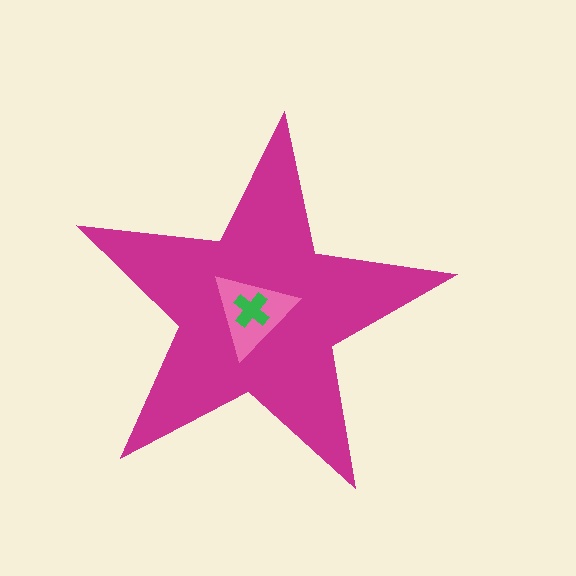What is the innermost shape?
The green cross.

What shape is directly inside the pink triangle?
The green cross.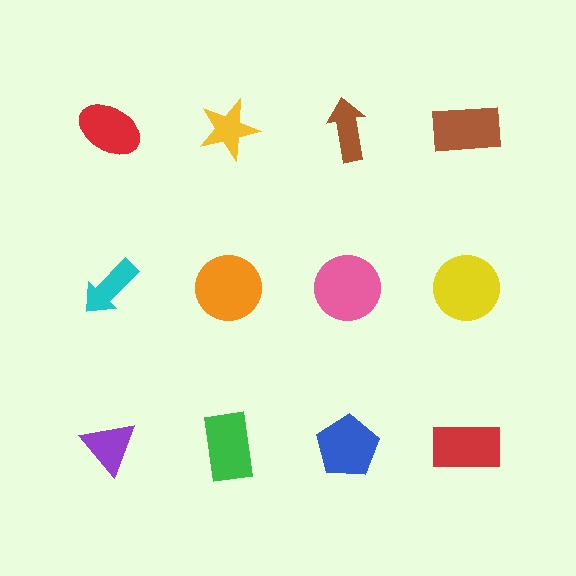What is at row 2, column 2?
An orange circle.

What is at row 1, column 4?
A brown rectangle.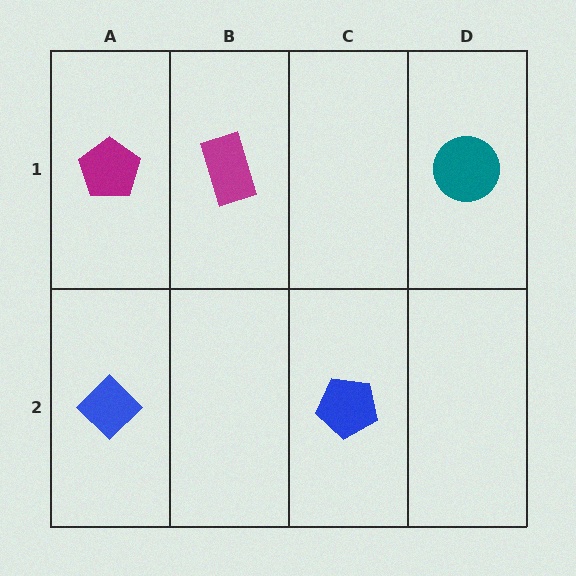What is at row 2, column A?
A blue diamond.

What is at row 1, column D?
A teal circle.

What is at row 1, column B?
A magenta rectangle.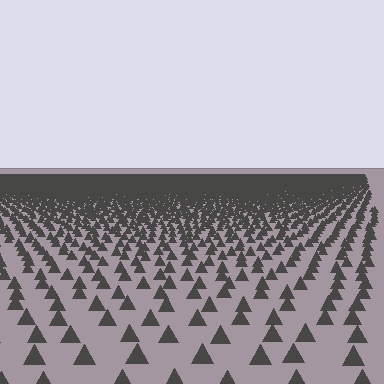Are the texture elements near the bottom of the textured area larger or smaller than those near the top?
Larger. Near the bottom, elements are closer to the viewer and appear at a bigger on-screen size.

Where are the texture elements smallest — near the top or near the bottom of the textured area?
Near the top.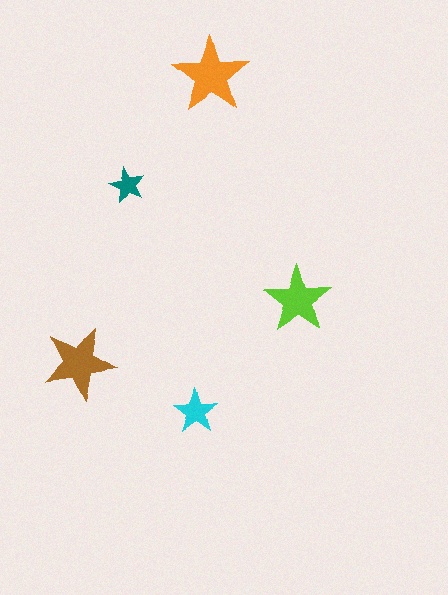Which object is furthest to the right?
The lime star is rightmost.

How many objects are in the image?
There are 5 objects in the image.